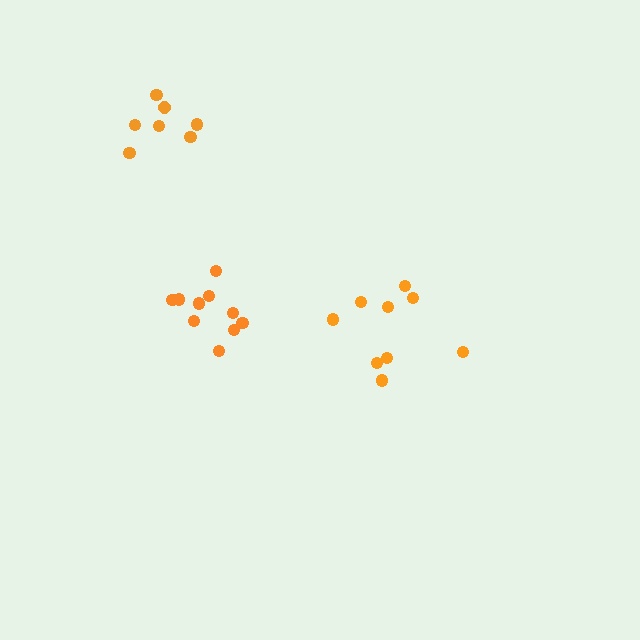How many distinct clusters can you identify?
There are 3 distinct clusters.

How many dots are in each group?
Group 1: 9 dots, Group 2: 7 dots, Group 3: 10 dots (26 total).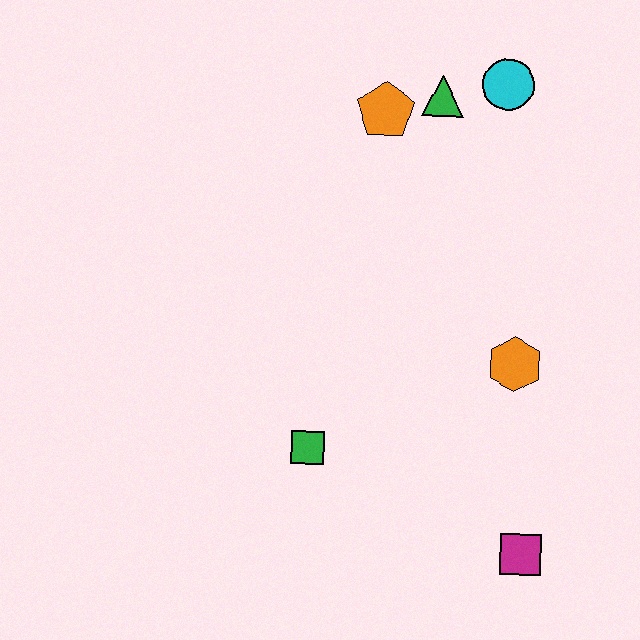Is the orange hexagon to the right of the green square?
Yes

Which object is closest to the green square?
The orange hexagon is closest to the green square.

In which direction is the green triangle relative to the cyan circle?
The green triangle is to the left of the cyan circle.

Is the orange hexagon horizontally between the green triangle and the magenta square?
Yes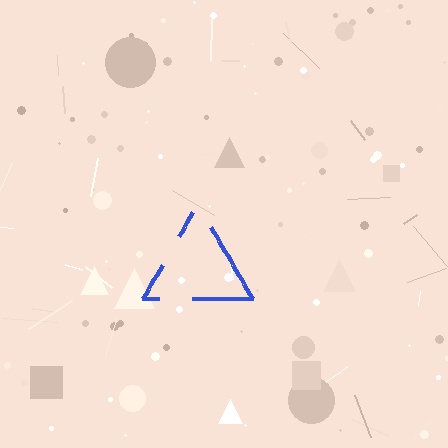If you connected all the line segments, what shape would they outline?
They would outline a triangle.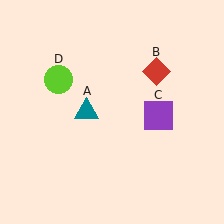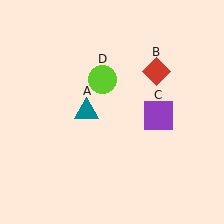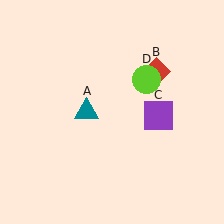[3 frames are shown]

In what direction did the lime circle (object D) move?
The lime circle (object D) moved right.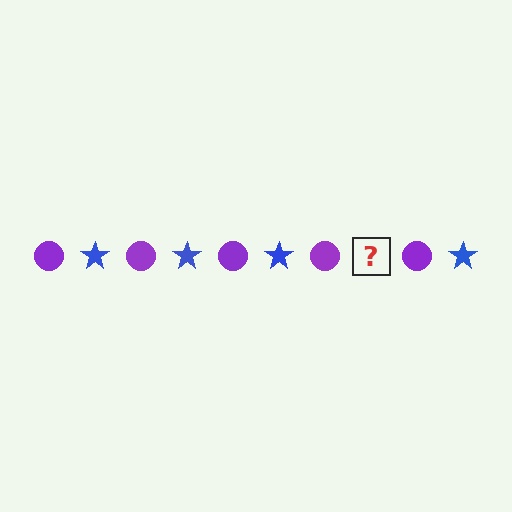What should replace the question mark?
The question mark should be replaced with a blue star.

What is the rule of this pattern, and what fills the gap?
The rule is that the pattern alternates between purple circle and blue star. The gap should be filled with a blue star.